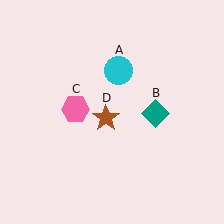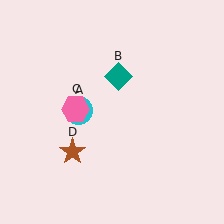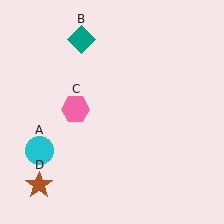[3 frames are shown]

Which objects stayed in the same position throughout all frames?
Pink hexagon (object C) remained stationary.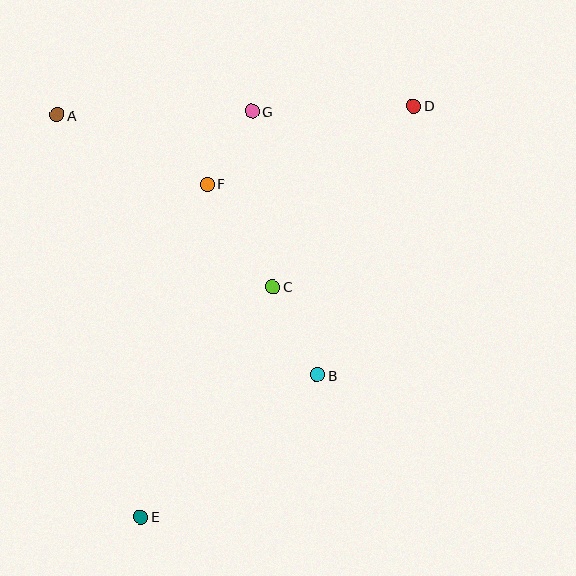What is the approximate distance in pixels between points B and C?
The distance between B and C is approximately 99 pixels.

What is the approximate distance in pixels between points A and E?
The distance between A and E is approximately 411 pixels.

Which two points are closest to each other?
Points F and G are closest to each other.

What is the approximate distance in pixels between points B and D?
The distance between B and D is approximately 286 pixels.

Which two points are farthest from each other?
Points D and E are farthest from each other.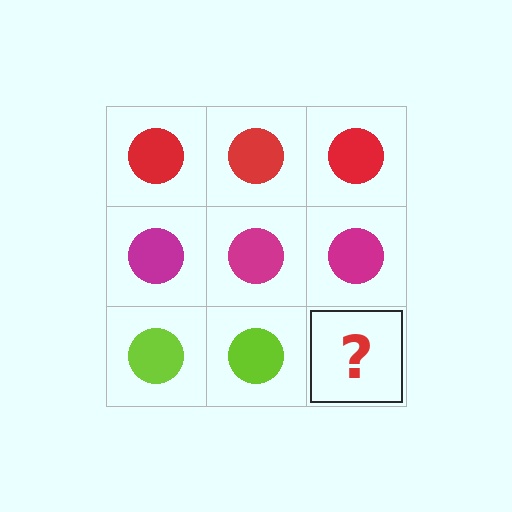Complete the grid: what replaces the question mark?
The question mark should be replaced with a lime circle.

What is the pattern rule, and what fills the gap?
The rule is that each row has a consistent color. The gap should be filled with a lime circle.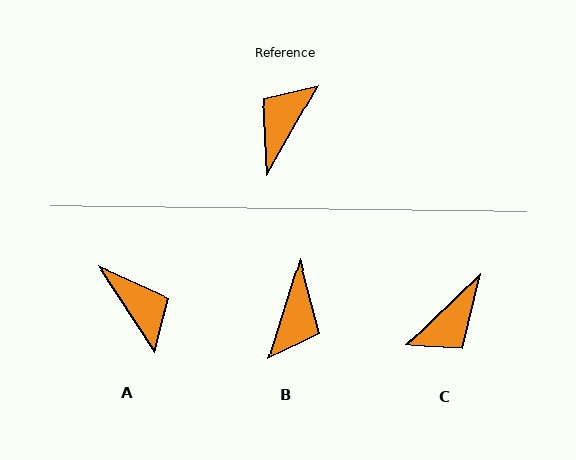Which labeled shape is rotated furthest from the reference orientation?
B, about 168 degrees away.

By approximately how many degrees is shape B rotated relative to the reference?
Approximately 168 degrees clockwise.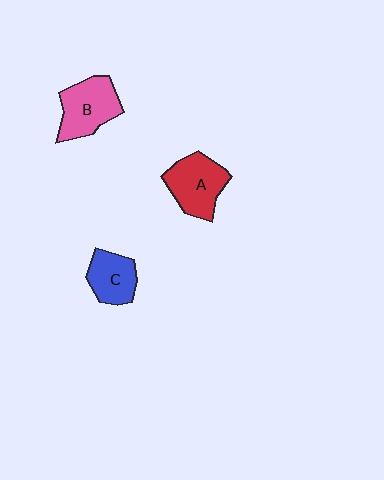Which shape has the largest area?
Shape B (pink).